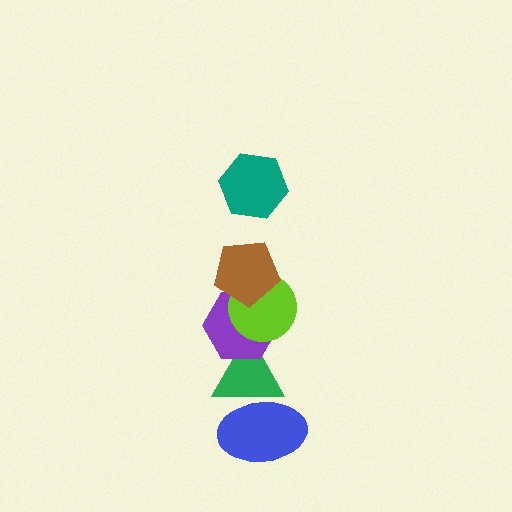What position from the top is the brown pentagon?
The brown pentagon is 2nd from the top.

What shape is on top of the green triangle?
The purple hexagon is on top of the green triangle.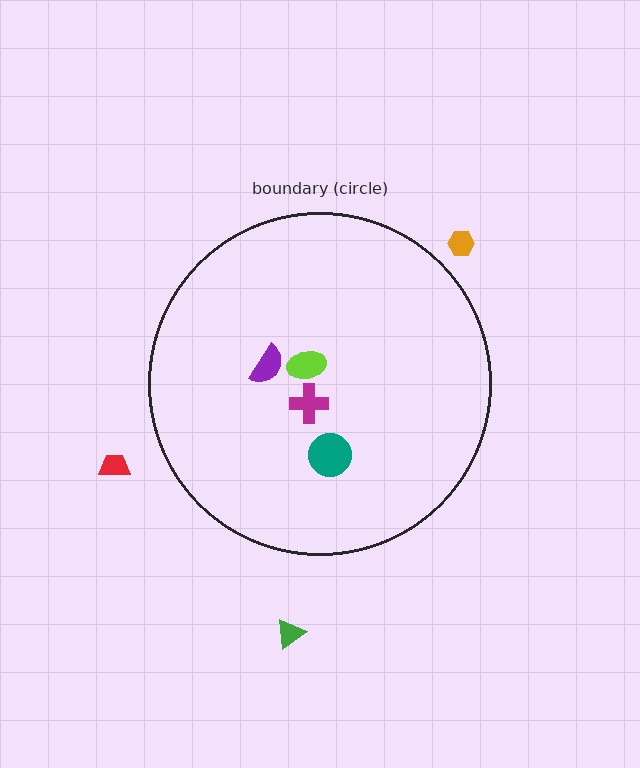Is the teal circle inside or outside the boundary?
Inside.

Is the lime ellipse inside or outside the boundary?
Inside.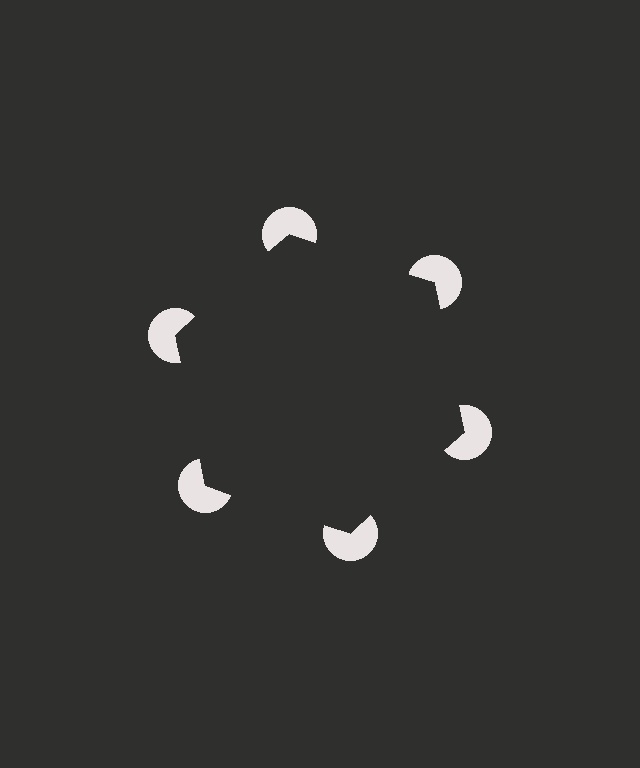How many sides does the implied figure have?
6 sides.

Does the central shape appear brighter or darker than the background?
It typically appears slightly darker than the background, even though no actual brightness change is drawn.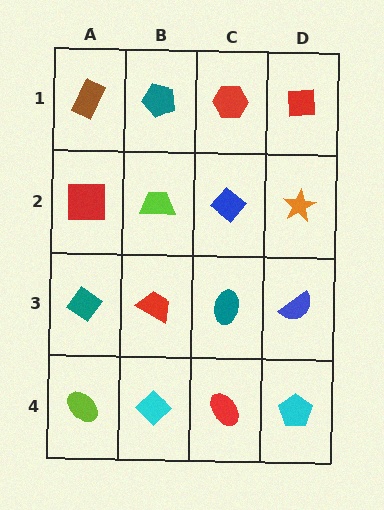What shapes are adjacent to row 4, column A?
A teal diamond (row 3, column A), a cyan diamond (row 4, column B).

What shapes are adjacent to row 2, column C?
A red hexagon (row 1, column C), a teal ellipse (row 3, column C), a lime trapezoid (row 2, column B), an orange star (row 2, column D).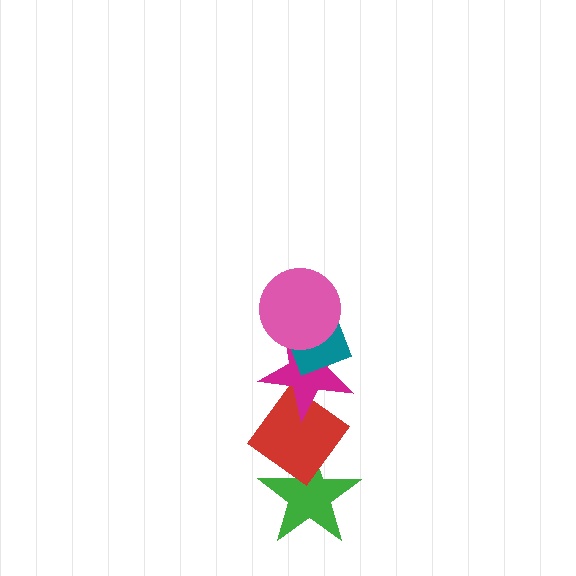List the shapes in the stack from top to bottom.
From top to bottom: the pink circle, the teal rectangle, the magenta star, the red diamond, the green star.